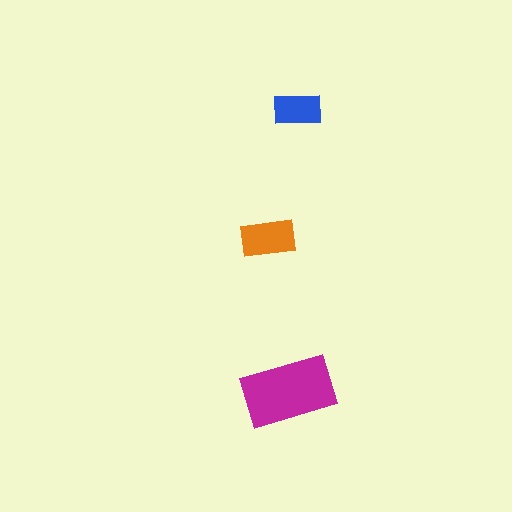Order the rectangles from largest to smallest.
the magenta one, the orange one, the blue one.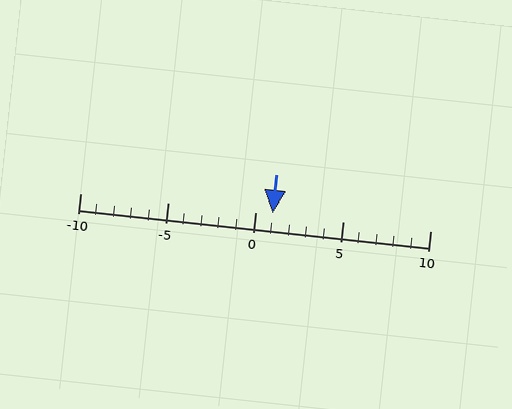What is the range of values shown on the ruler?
The ruler shows values from -10 to 10.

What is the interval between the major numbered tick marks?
The major tick marks are spaced 5 units apart.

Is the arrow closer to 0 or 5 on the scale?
The arrow is closer to 0.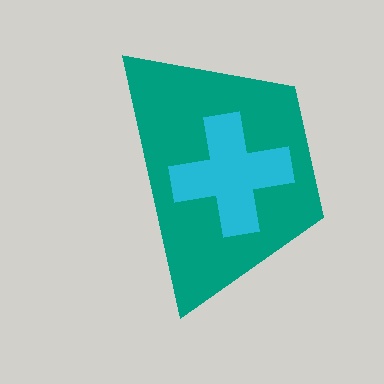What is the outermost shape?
The teal trapezoid.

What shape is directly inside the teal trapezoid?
The cyan cross.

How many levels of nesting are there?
2.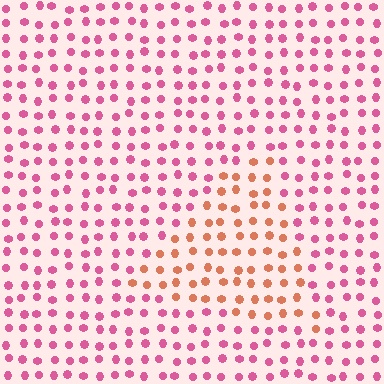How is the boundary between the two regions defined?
The boundary is defined purely by a slight shift in hue (about 44 degrees). Spacing, size, and orientation are identical on both sides.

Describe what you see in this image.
The image is filled with small pink elements in a uniform arrangement. A triangle-shaped region is visible where the elements are tinted to a slightly different hue, forming a subtle color boundary.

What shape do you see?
I see a triangle.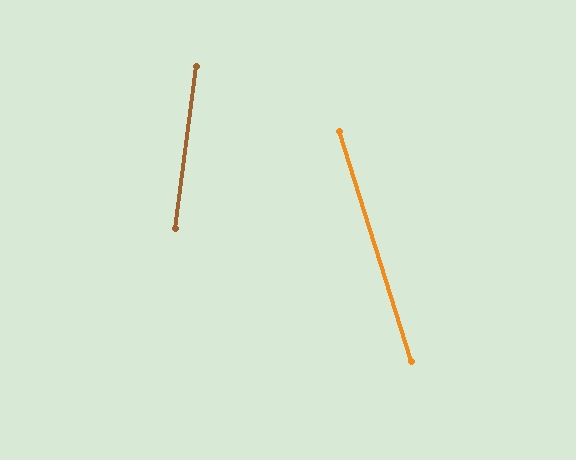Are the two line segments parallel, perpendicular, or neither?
Neither parallel nor perpendicular — they differ by about 25°.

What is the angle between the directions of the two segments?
Approximately 25 degrees.